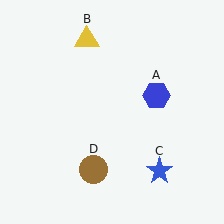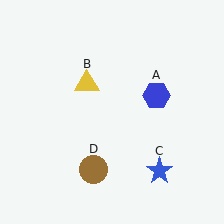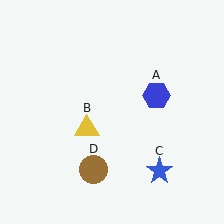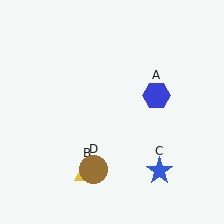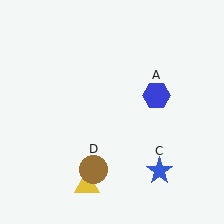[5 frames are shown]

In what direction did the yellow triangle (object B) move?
The yellow triangle (object B) moved down.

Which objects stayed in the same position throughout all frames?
Blue hexagon (object A) and blue star (object C) and brown circle (object D) remained stationary.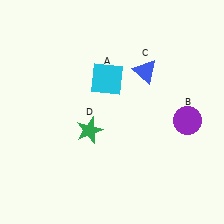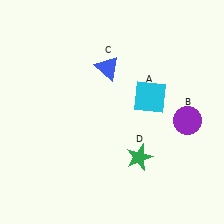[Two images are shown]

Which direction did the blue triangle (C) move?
The blue triangle (C) moved left.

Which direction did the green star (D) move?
The green star (D) moved right.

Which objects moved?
The objects that moved are: the cyan square (A), the blue triangle (C), the green star (D).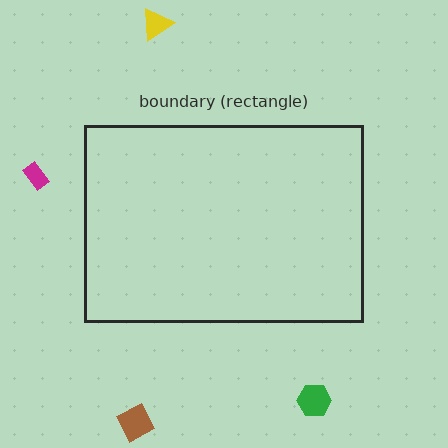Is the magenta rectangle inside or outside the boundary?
Outside.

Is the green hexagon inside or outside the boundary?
Outside.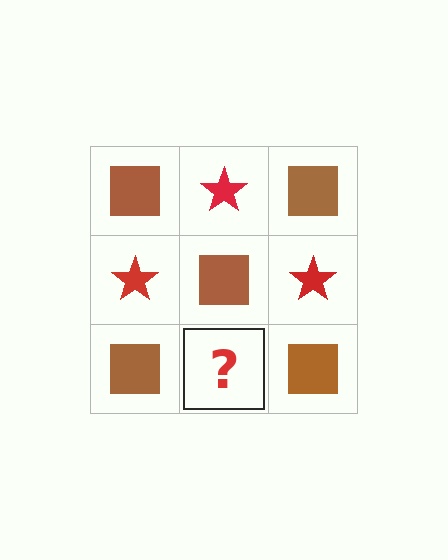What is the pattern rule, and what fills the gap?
The rule is that it alternates brown square and red star in a checkerboard pattern. The gap should be filled with a red star.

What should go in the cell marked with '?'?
The missing cell should contain a red star.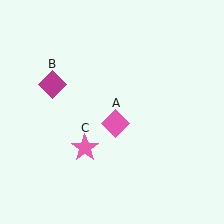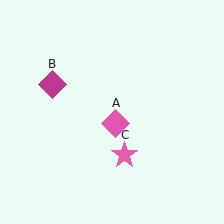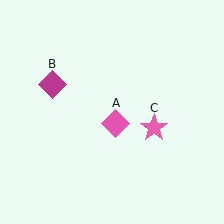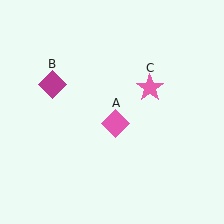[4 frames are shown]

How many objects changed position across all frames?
1 object changed position: pink star (object C).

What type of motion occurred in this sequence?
The pink star (object C) rotated counterclockwise around the center of the scene.